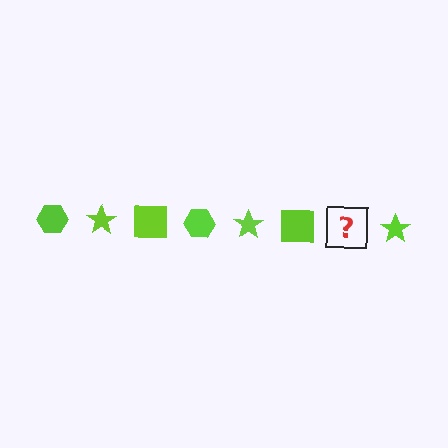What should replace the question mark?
The question mark should be replaced with a lime hexagon.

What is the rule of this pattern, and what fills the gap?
The rule is that the pattern cycles through hexagon, star, square shapes in lime. The gap should be filled with a lime hexagon.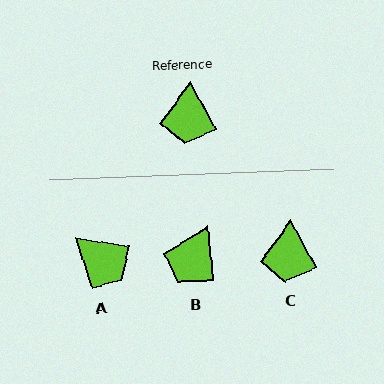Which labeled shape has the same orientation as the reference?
C.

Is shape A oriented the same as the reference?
No, it is off by about 53 degrees.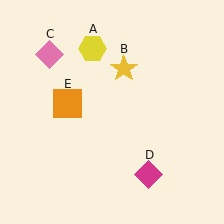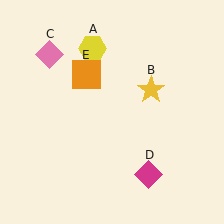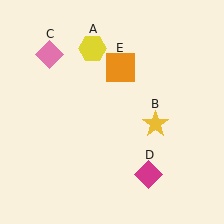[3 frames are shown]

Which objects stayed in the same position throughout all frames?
Yellow hexagon (object A) and pink diamond (object C) and magenta diamond (object D) remained stationary.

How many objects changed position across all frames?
2 objects changed position: yellow star (object B), orange square (object E).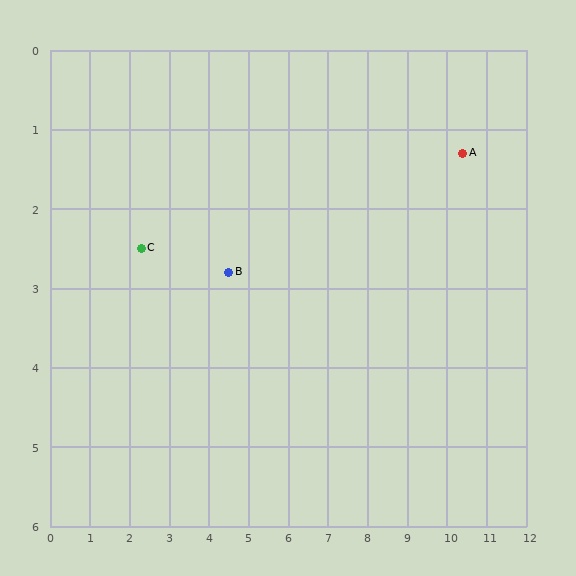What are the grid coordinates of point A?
Point A is at approximately (10.4, 1.3).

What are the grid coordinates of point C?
Point C is at approximately (2.3, 2.5).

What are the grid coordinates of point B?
Point B is at approximately (4.5, 2.8).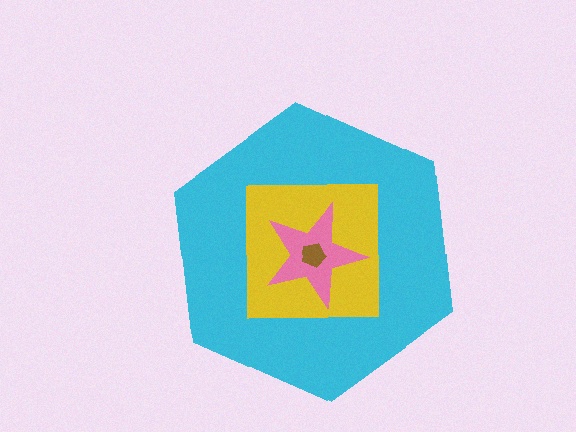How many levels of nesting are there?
4.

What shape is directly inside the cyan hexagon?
The yellow square.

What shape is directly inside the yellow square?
The pink star.